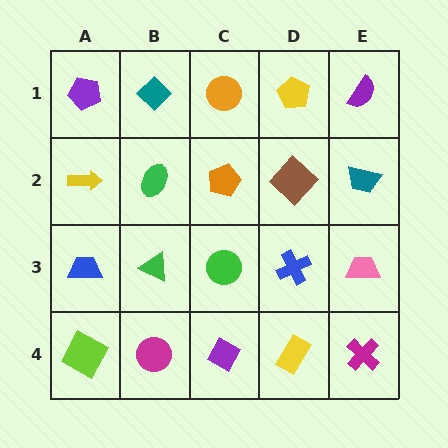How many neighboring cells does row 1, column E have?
2.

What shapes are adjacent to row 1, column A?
A yellow arrow (row 2, column A), a teal diamond (row 1, column B).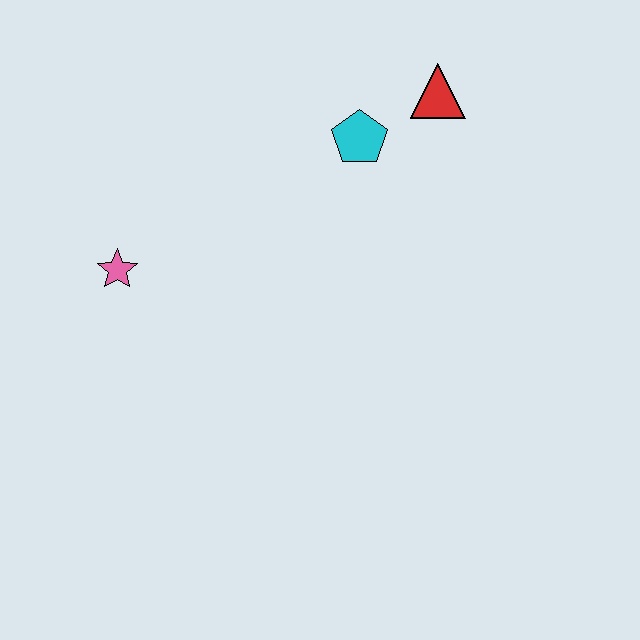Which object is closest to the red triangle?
The cyan pentagon is closest to the red triangle.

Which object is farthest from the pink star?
The red triangle is farthest from the pink star.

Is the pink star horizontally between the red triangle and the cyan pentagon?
No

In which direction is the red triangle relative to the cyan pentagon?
The red triangle is to the right of the cyan pentagon.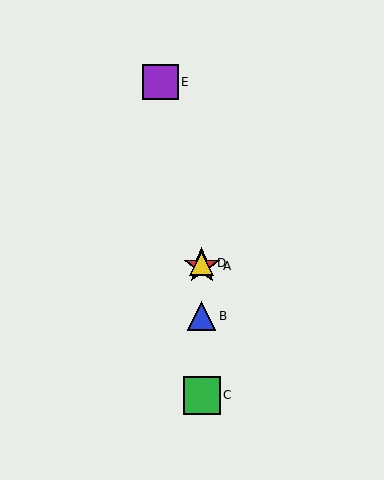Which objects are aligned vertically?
Objects A, B, C, D are aligned vertically.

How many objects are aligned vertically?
4 objects (A, B, C, D) are aligned vertically.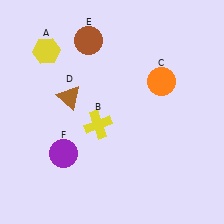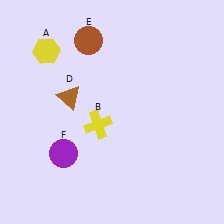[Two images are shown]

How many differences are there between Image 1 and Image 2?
There is 1 difference between the two images.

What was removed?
The orange circle (C) was removed in Image 2.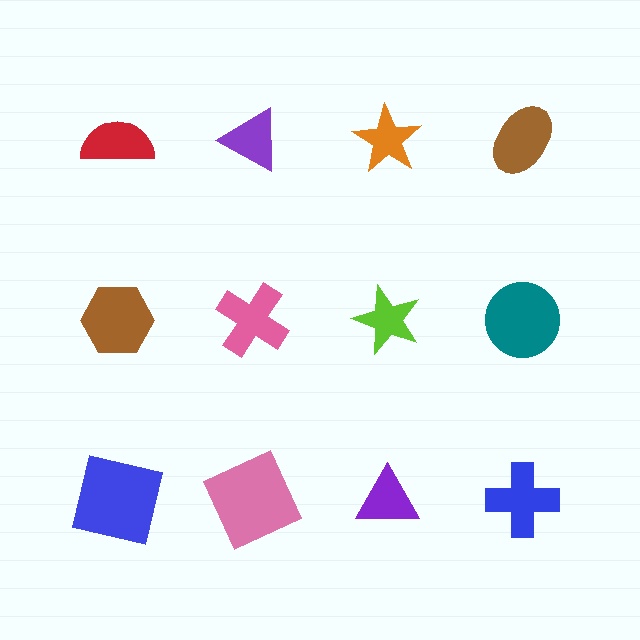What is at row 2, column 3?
A lime star.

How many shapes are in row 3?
4 shapes.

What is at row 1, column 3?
An orange star.